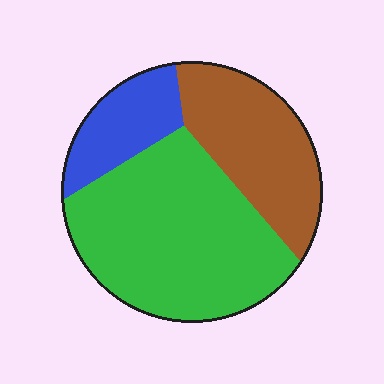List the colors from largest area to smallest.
From largest to smallest: green, brown, blue.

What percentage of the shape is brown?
Brown takes up about one third (1/3) of the shape.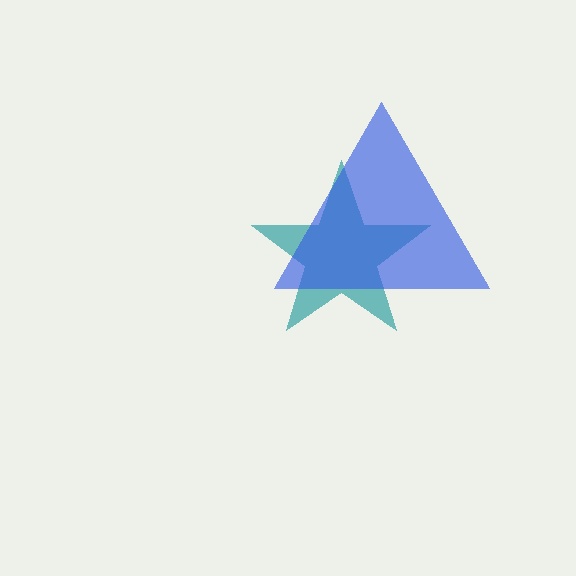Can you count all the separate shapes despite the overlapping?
Yes, there are 2 separate shapes.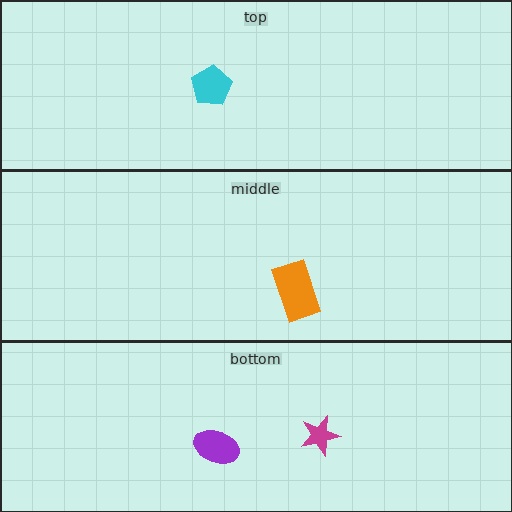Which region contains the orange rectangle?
The middle region.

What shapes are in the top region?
The cyan pentagon.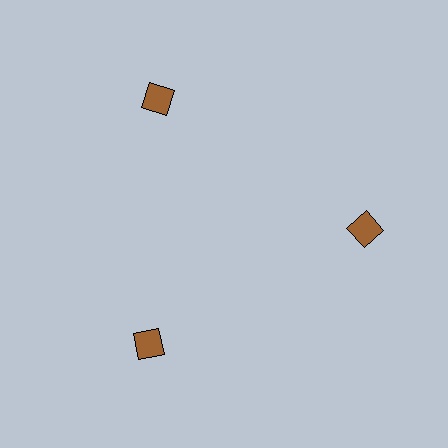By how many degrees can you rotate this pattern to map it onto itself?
The pattern maps onto itself every 120 degrees of rotation.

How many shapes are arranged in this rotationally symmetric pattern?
There are 3 shapes, arranged in 3 groups of 1.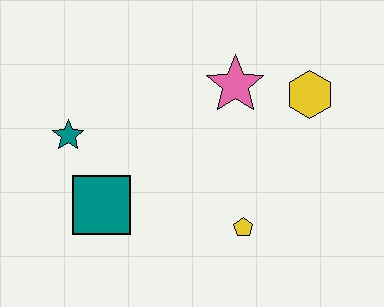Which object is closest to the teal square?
The teal star is closest to the teal square.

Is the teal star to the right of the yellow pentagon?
No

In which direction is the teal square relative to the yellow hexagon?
The teal square is to the left of the yellow hexagon.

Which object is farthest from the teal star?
The yellow hexagon is farthest from the teal star.